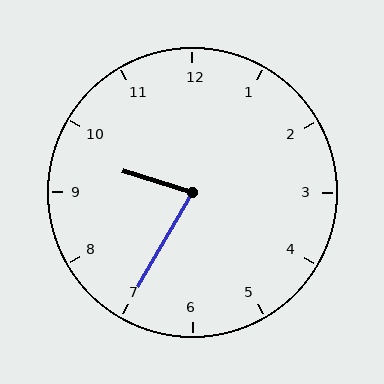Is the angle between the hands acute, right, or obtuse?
It is acute.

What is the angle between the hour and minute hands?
Approximately 78 degrees.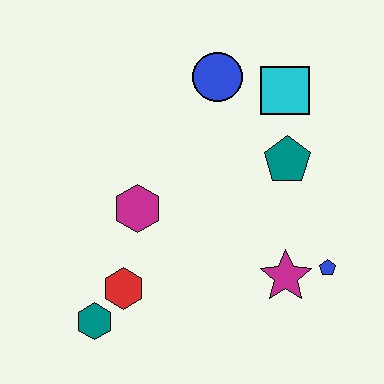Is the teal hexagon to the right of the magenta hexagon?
No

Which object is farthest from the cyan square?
The teal hexagon is farthest from the cyan square.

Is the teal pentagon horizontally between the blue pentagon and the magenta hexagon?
Yes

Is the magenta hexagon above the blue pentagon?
Yes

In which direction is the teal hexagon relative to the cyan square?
The teal hexagon is below the cyan square.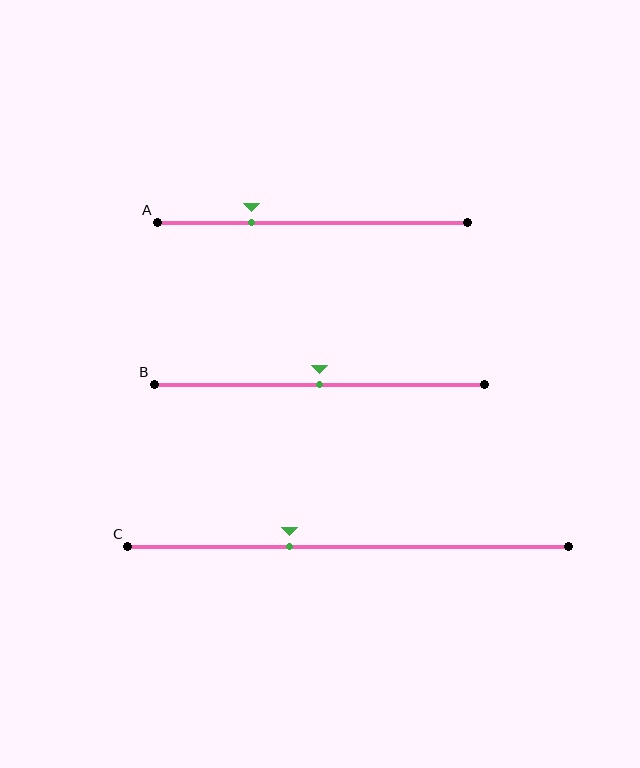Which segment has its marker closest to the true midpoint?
Segment B has its marker closest to the true midpoint.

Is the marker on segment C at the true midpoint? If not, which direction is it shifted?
No, the marker on segment C is shifted to the left by about 13% of the segment length.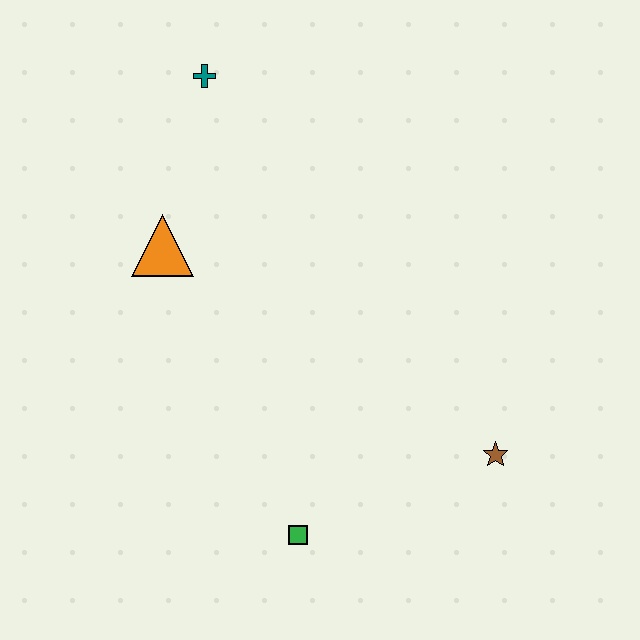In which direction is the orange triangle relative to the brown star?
The orange triangle is to the left of the brown star.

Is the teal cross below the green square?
No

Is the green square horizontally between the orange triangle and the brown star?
Yes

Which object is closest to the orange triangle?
The teal cross is closest to the orange triangle.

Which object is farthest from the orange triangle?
The brown star is farthest from the orange triangle.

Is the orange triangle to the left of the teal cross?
Yes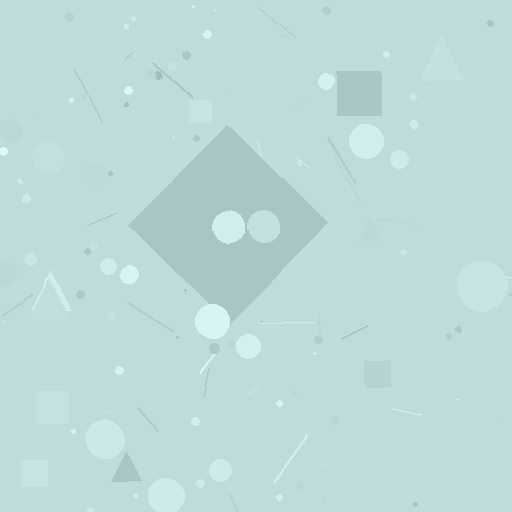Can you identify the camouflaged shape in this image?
The camouflaged shape is a diamond.